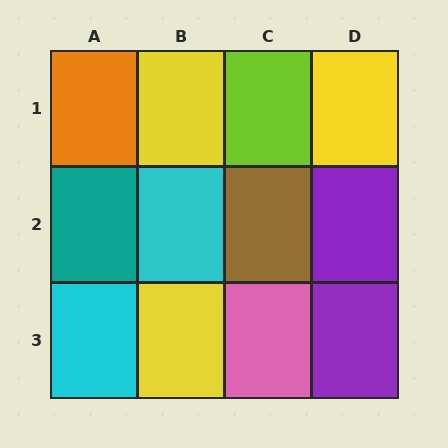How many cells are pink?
1 cell is pink.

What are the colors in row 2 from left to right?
Teal, cyan, brown, purple.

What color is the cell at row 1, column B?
Yellow.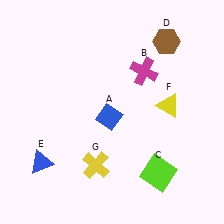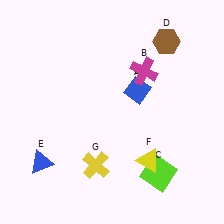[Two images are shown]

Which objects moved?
The objects that moved are: the blue diamond (A), the yellow triangle (F).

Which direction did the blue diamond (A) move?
The blue diamond (A) moved right.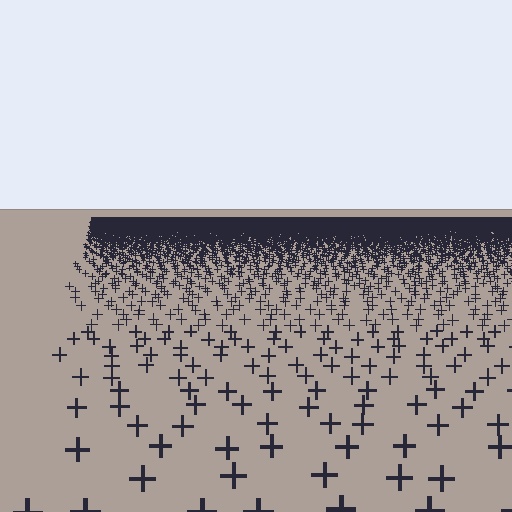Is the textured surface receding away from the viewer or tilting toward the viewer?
The surface is receding away from the viewer. Texture elements get smaller and denser toward the top.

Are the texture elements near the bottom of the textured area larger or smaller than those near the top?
Larger. Near the bottom, elements are closer to the viewer and appear at a bigger on-screen size.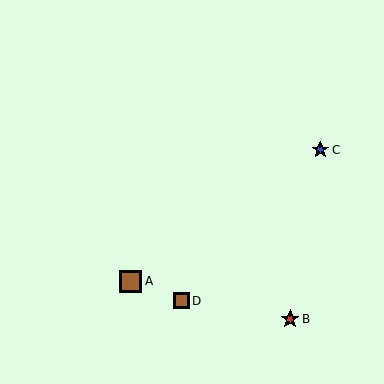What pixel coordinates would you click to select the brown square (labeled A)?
Click at (131, 281) to select the brown square A.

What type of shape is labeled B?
Shape B is a red star.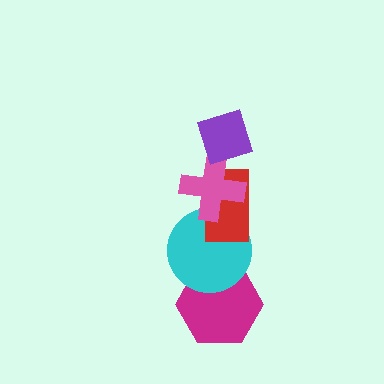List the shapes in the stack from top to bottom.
From top to bottom: the purple diamond, the pink cross, the red rectangle, the cyan circle, the magenta hexagon.